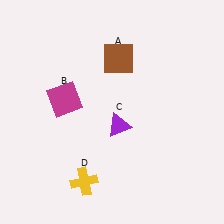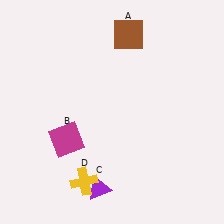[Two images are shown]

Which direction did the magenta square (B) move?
The magenta square (B) moved down.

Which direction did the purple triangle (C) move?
The purple triangle (C) moved down.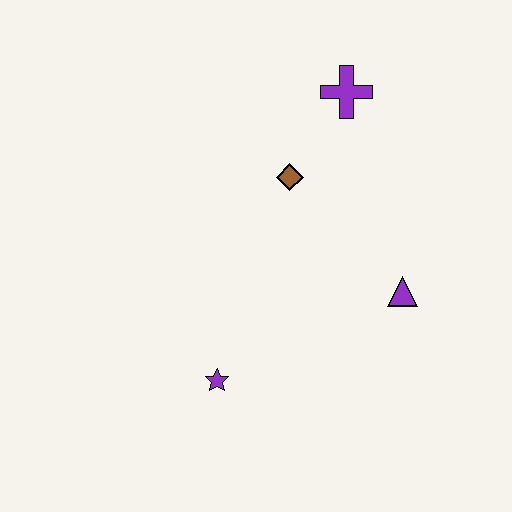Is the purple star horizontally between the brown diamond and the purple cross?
No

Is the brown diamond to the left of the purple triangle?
Yes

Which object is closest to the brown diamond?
The purple cross is closest to the brown diamond.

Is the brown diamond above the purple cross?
No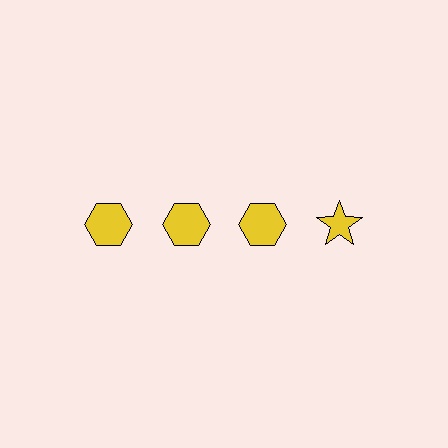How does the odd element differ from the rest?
It has a different shape: star instead of hexagon.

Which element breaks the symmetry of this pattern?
The yellow star in the top row, second from right column breaks the symmetry. All other shapes are yellow hexagons.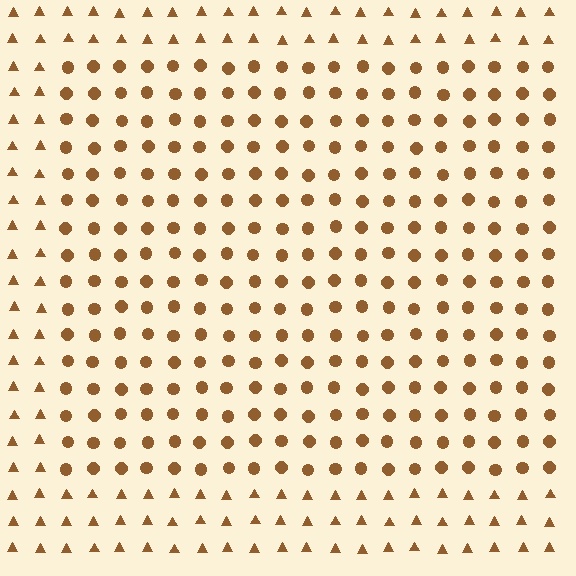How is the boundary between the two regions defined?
The boundary is defined by a change in element shape: circles inside vs. triangles outside. All elements share the same color and spacing.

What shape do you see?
I see a rectangle.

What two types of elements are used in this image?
The image uses circles inside the rectangle region and triangles outside it.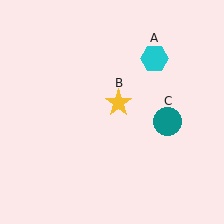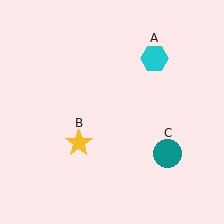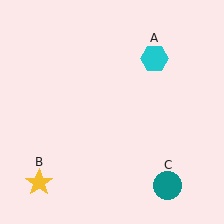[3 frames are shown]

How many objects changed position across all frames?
2 objects changed position: yellow star (object B), teal circle (object C).